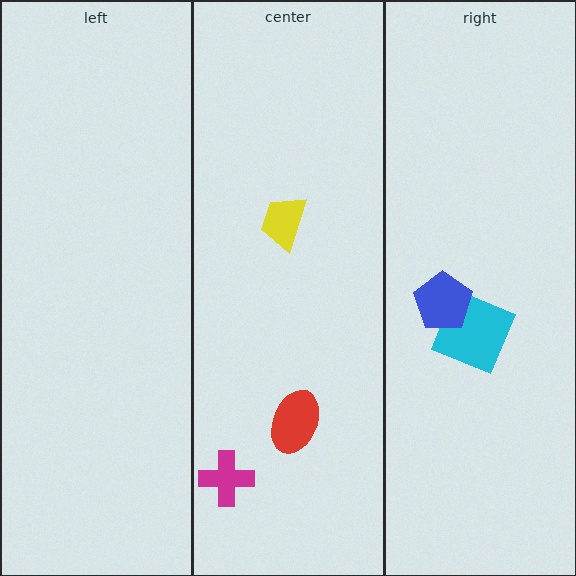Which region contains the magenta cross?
The center region.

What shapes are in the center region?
The red ellipse, the yellow trapezoid, the magenta cross.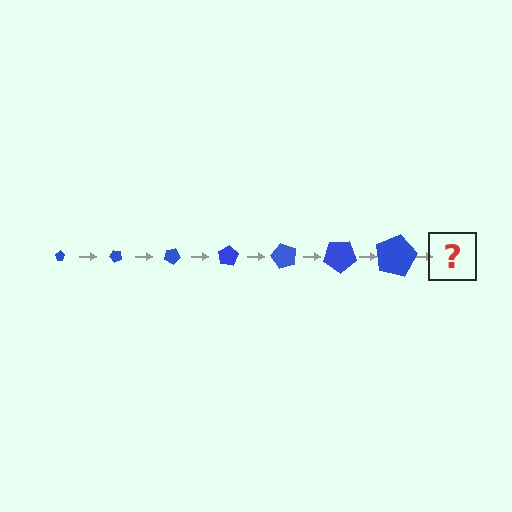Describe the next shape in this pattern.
It should be a pentagon, larger than the previous one and rotated 350 degrees from the start.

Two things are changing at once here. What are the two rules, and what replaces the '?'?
The two rules are that the pentagon grows larger each step and it rotates 50 degrees each step. The '?' should be a pentagon, larger than the previous one and rotated 350 degrees from the start.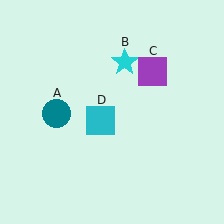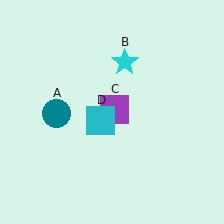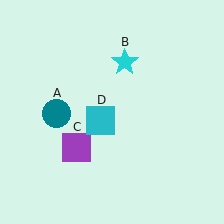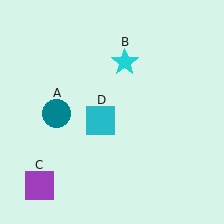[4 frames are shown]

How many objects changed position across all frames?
1 object changed position: purple square (object C).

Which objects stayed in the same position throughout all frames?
Teal circle (object A) and cyan star (object B) and cyan square (object D) remained stationary.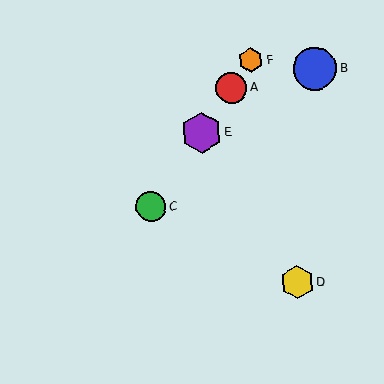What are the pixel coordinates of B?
Object B is at (315, 69).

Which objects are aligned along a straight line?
Objects A, C, E, F are aligned along a straight line.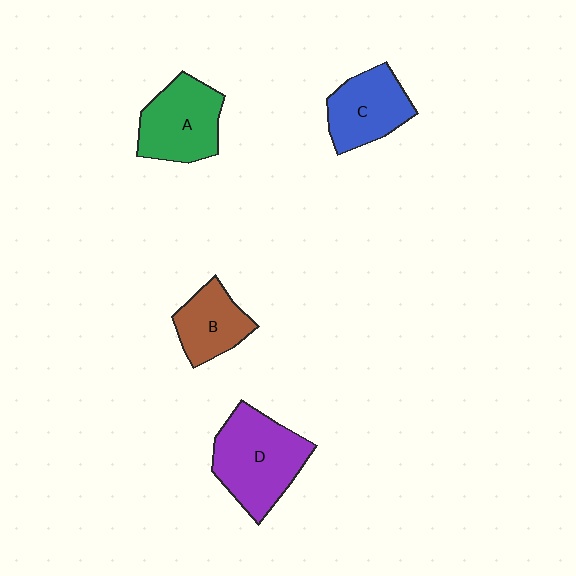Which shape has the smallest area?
Shape B (brown).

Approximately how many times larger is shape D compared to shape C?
Approximately 1.4 times.